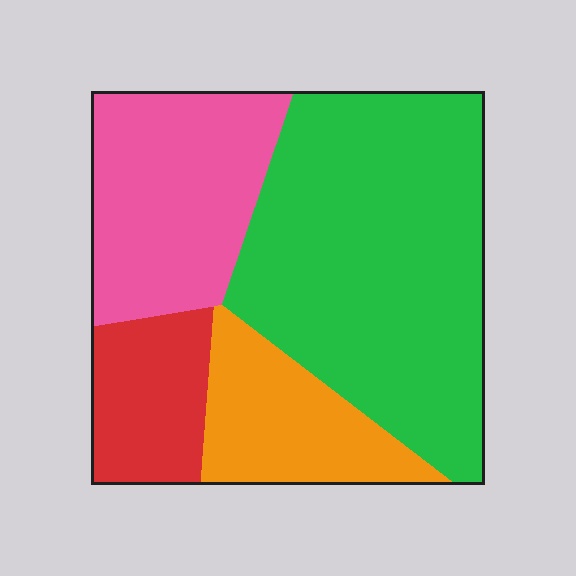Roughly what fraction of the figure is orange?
Orange takes up about one sixth (1/6) of the figure.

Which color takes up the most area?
Green, at roughly 50%.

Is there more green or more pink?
Green.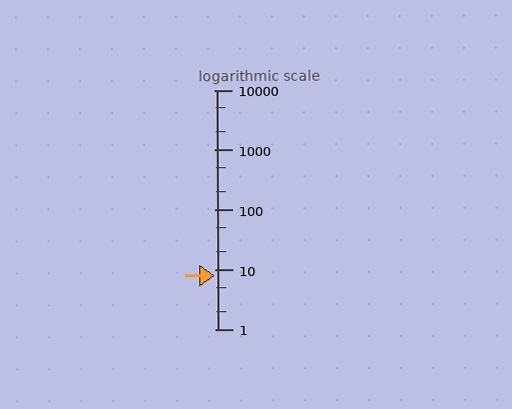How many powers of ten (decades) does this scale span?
The scale spans 4 decades, from 1 to 10000.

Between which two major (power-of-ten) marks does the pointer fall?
The pointer is between 1 and 10.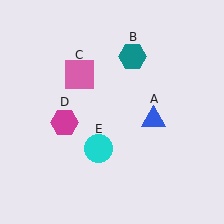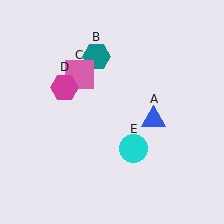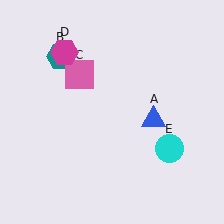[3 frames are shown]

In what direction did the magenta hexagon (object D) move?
The magenta hexagon (object D) moved up.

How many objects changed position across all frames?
3 objects changed position: teal hexagon (object B), magenta hexagon (object D), cyan circle (object E).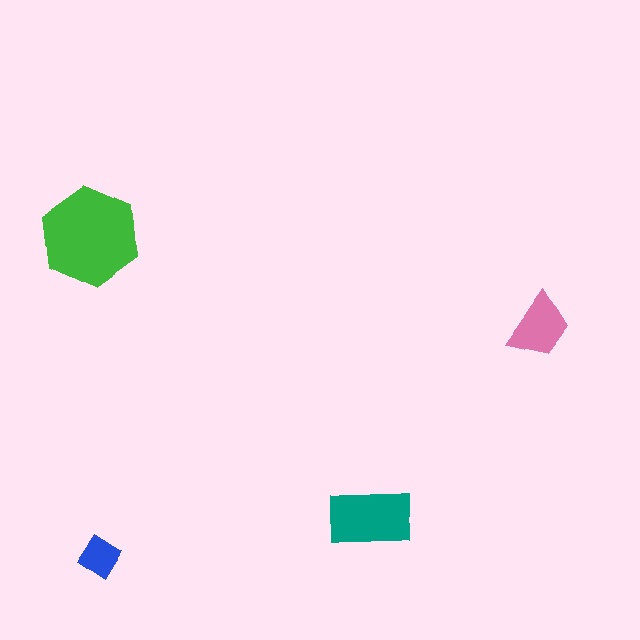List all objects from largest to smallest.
The green hexagon, the teal rectangle, the pink trapezoid, the blue diamond.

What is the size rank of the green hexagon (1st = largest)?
1st.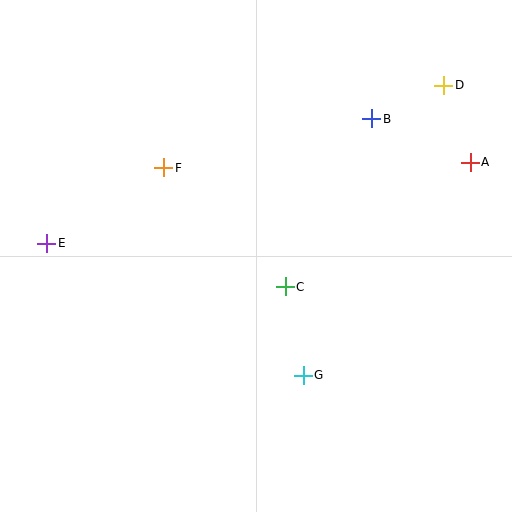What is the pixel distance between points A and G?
The distance between A and G is 271 pixels.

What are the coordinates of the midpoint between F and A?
The midpoint between F and A is at (317, 165).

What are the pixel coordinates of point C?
Point C is at (285, 287).